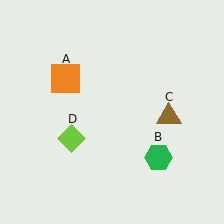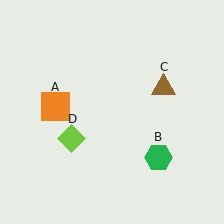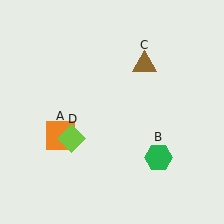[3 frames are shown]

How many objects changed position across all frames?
2 objects changed position: orange square (object A), brown triangle (object C).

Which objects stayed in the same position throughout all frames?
Green hexagon (object B) and lime diamond (object D) remained stationary.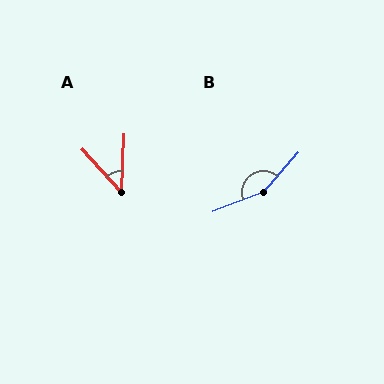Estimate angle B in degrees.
Approximately 153 degrees.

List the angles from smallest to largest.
A (45°), B (153°).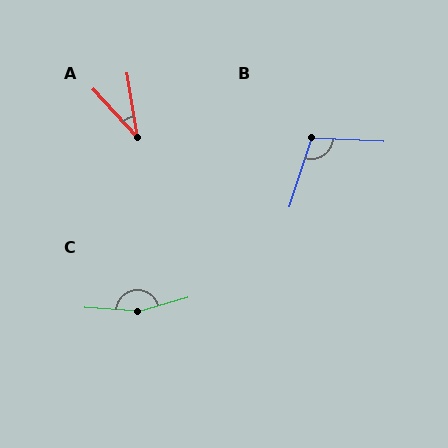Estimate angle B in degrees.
Approximately 105 degrees.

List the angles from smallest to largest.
A (34°), B (105°), C (160°).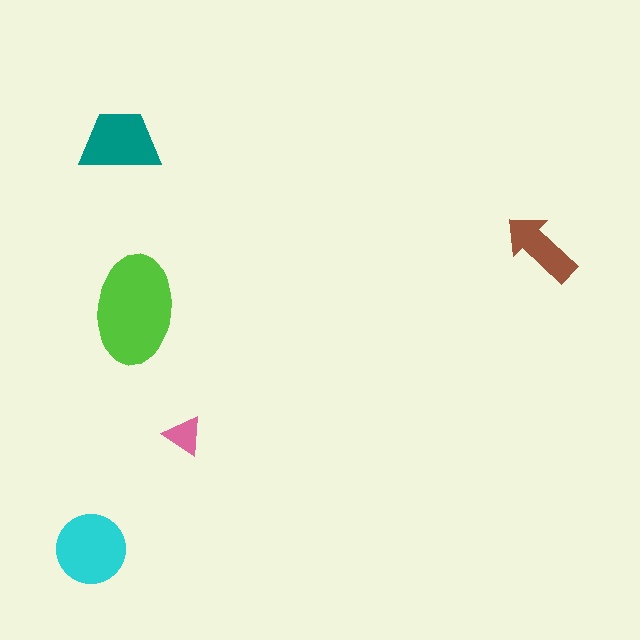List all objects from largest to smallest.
The lime ellipse, the cyan circle, the teal trapezoid, the brown arrow, the pink triangle.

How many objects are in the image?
There are 5 objects in the image.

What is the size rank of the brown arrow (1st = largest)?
4th.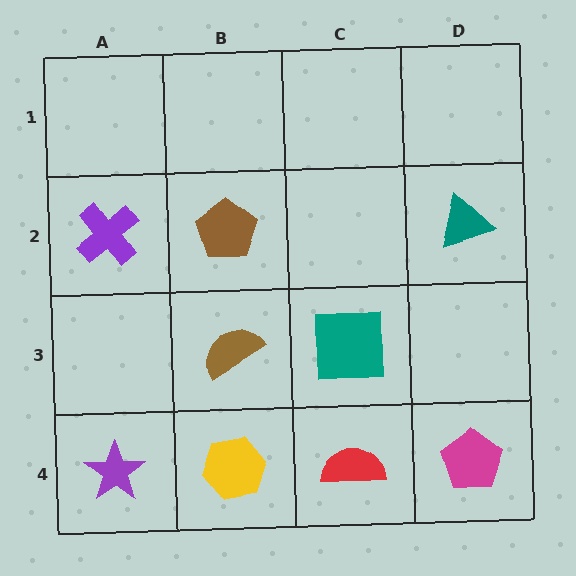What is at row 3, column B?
A brown semicircle.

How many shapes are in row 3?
2 shapes.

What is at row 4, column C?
A red semicircle.